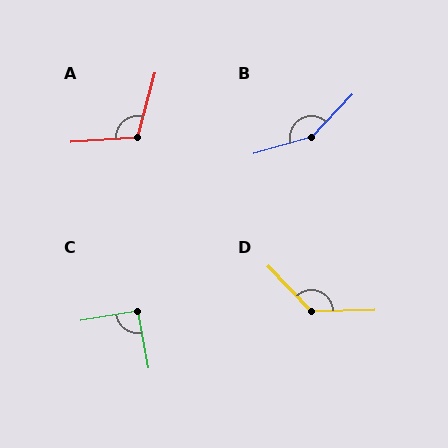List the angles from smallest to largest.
C (91°), A (110°), D (132°), B (150°).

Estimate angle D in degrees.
Approximately 132 degrees.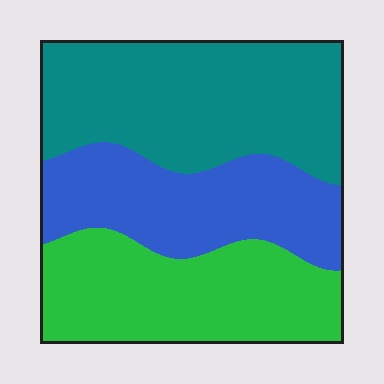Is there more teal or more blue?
Teal.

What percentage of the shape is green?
Green covers 32% of the shape.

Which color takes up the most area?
Teal, at roughly 40%.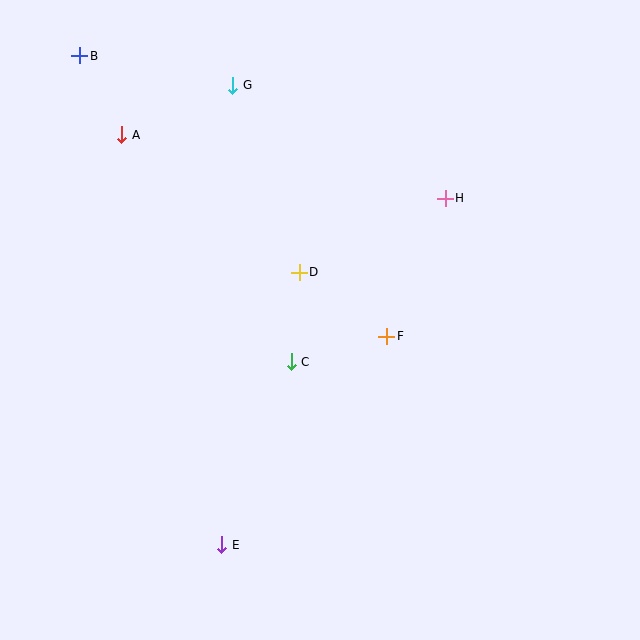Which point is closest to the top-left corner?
Point B is closest to the top-left corner.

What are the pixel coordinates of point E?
Point E is at (222, 545).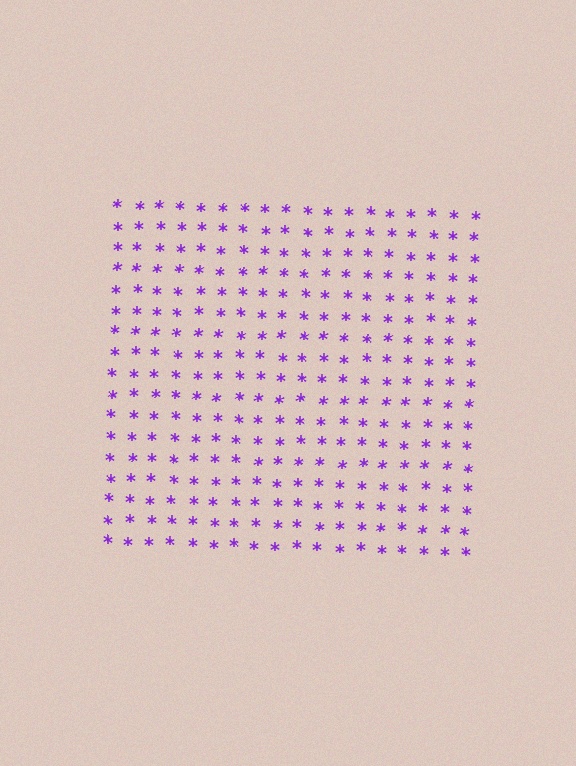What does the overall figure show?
The overall figure shows a square.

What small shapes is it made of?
It is made of small asterisks.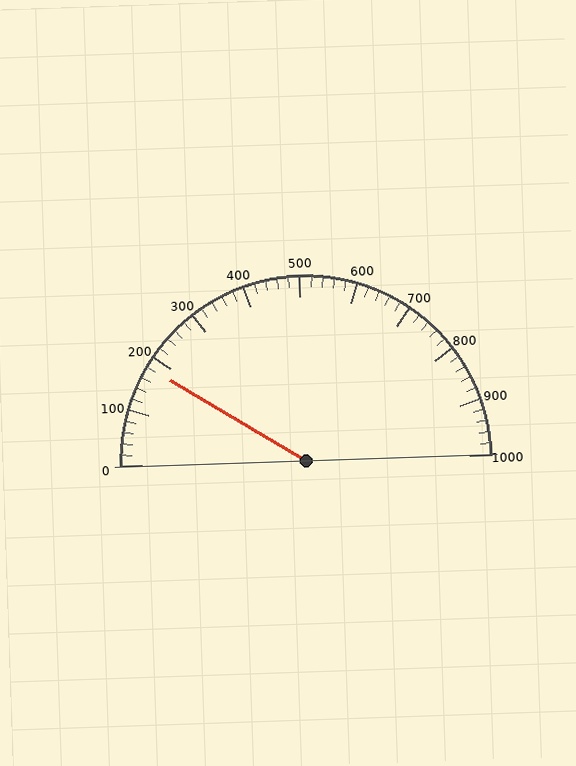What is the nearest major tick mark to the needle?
The nearest major tick mark is 200.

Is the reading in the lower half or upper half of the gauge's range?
The reading is in the lower half of the range (0 to 1000).